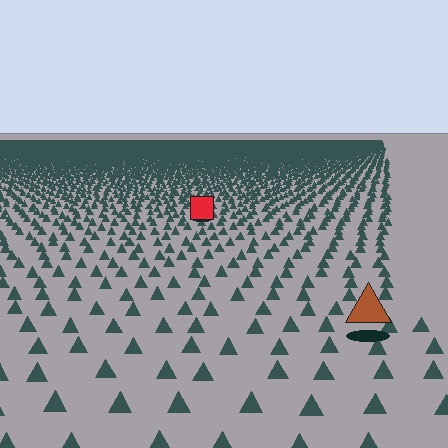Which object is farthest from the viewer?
The red square is farthest from the viewer. It appears smaller and the ground texture around it is denser.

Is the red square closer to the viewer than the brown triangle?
No. The brown triangle is closer — you can tell from the texture gradient: the ground texture is coarser near it.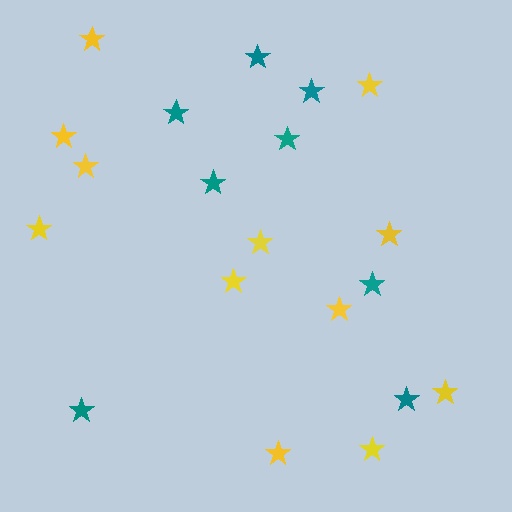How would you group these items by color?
There are 2 groups: one group of teal stars (8) and one group of yellow stars (12).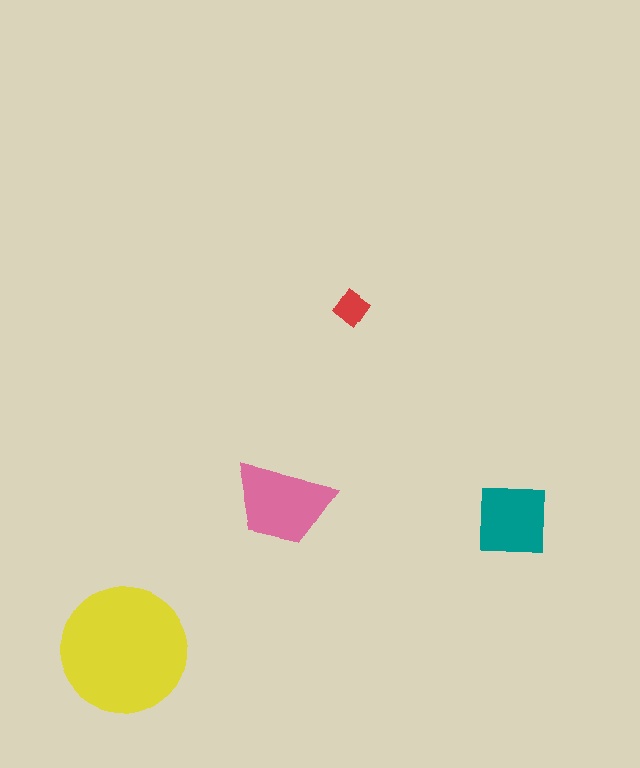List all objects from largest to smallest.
The yellow circle, the pink trapezoid, the teal square, the red diamond.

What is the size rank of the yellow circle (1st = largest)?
1st.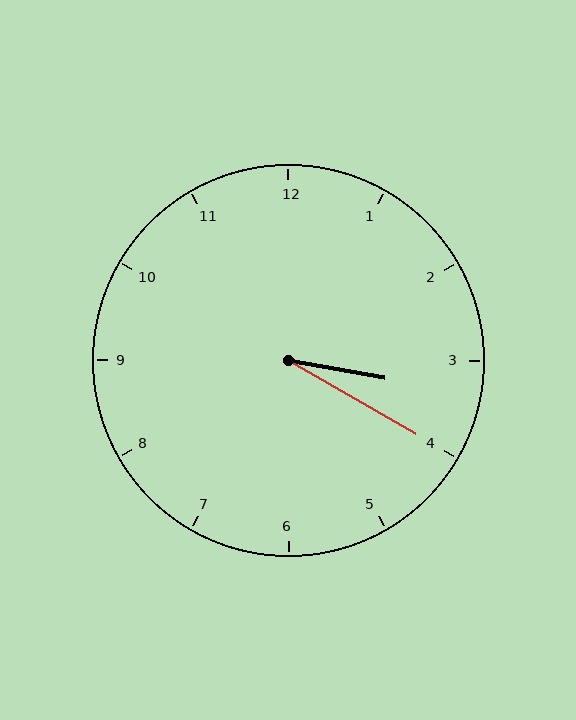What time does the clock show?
3:20.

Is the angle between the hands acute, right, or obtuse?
It is acute.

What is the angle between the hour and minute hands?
Approximately 20 degrees.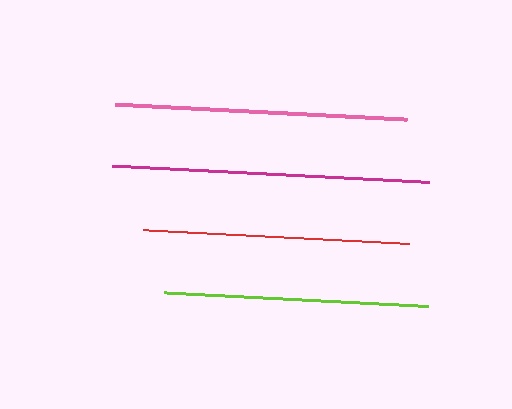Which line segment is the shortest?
The lime line is the shortest at approximately 264 pixels.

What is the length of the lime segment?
The lime segment is approximately 264 pixels long.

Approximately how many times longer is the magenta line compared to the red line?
The magenta line is approximately 1.2 times the length of the red line.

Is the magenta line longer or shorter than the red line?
The magenta line is longer than the red line.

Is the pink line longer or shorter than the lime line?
The pink line is longer than the lime line.